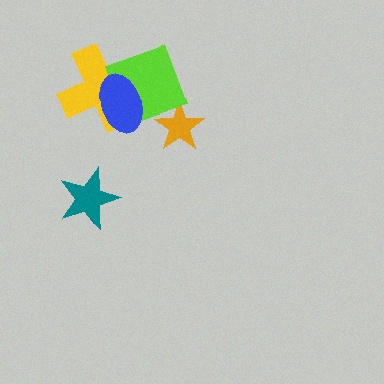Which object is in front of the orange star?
The lime diamond is in front of the orange star.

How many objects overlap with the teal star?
0 objects overlap with the teal star.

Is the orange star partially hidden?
Yes, it is partially covered by another shape.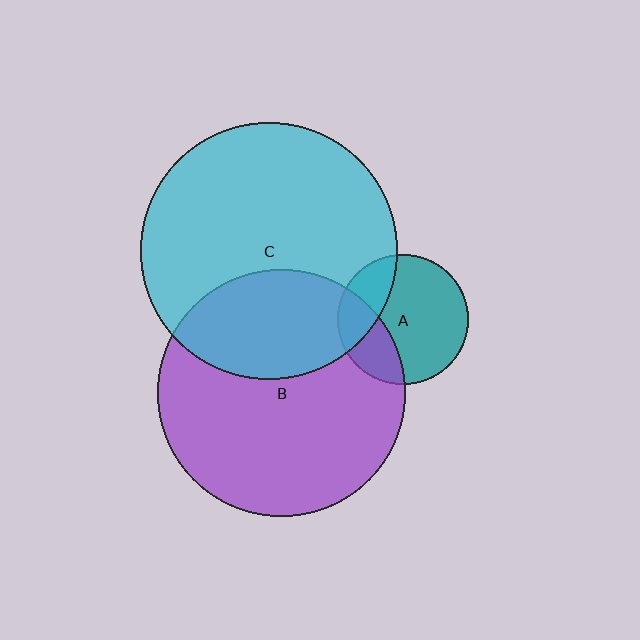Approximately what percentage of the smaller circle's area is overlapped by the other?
Approximately 35%.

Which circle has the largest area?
Circle C (cyan).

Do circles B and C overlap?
Yes.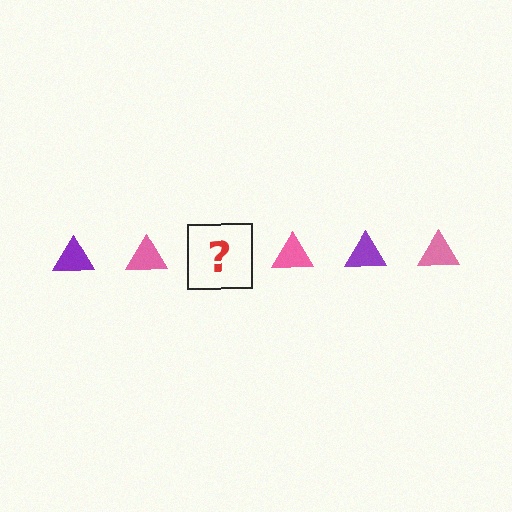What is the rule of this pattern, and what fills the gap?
The rule is that the pattern cycles through purple, pink triangles. The gap should be filled with a purple triangle.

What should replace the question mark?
The question mark should be replaced with a purple triangle.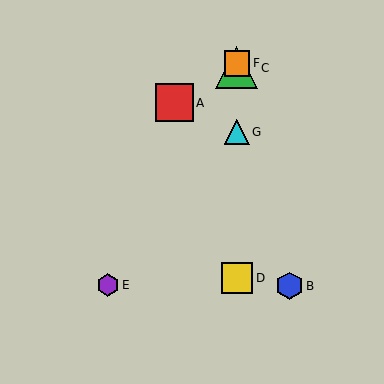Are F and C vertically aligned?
Yes, both are at x≈237.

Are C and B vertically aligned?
No, C is at x≈237 and B is at x≈289.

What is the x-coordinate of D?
Object D is at x≈237.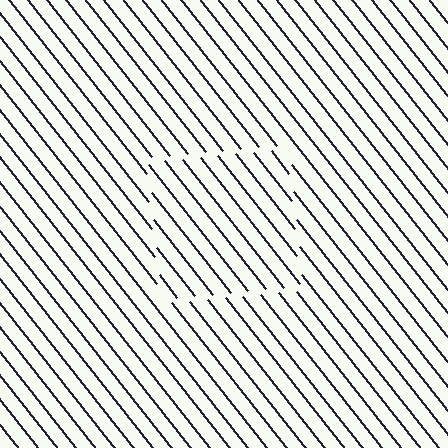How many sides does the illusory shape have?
4 sides — the line-ends trace a square.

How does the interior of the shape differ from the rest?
The interior of the shape contains the same grating, shifted by half a period — the contour is defined by the phase discontinuity where line-ends from the inner and outer gratings abut.